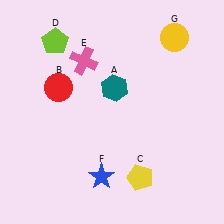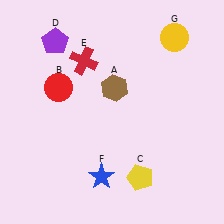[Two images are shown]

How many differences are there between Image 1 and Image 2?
There are 3 differences between the two images.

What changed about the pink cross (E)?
In Image 1, E is pink. In Image 2, it changed to red.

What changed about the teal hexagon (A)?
In Image 1, A is teal. In Image 2, it changed to brown.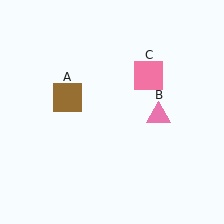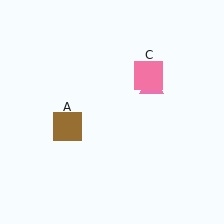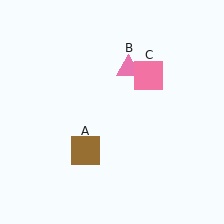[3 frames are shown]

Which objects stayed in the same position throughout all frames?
Pink square (object C) remained stationary.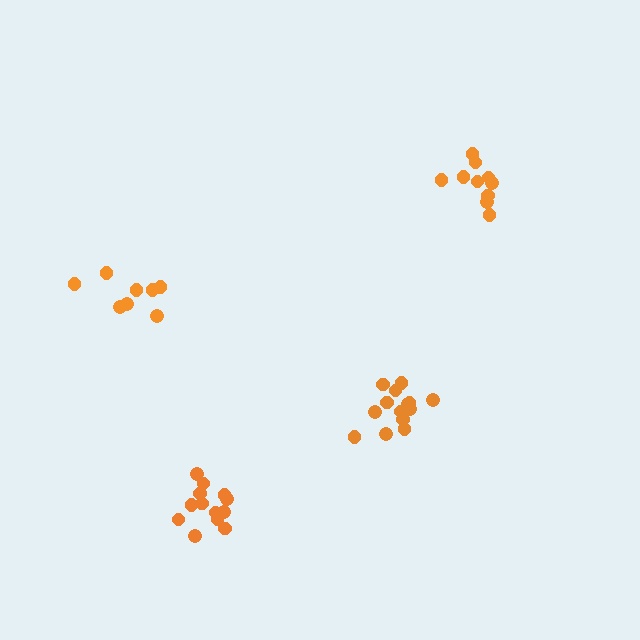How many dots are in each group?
Group 1: 13 dots, Group 2: 8 dots, Group 3: 14 dots, Group 4: 10 dots (45 total).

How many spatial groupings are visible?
There are 4 spatial groupings.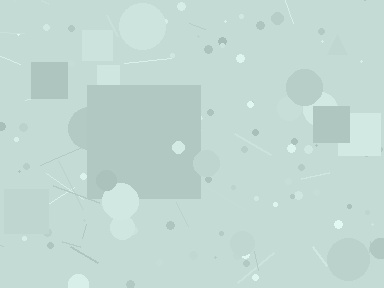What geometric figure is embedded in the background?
A square is embedded in the background.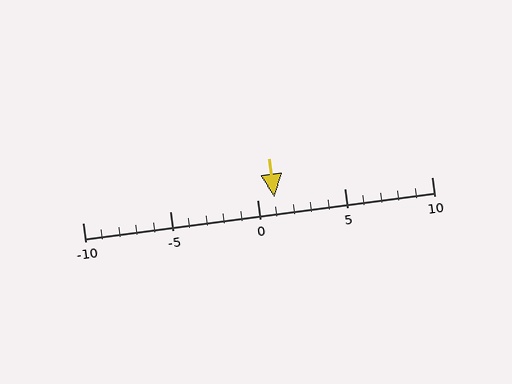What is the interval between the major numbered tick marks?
The major tick marks are spaced 5 units apart.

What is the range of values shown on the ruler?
The ruler shows values from -10 to 10.